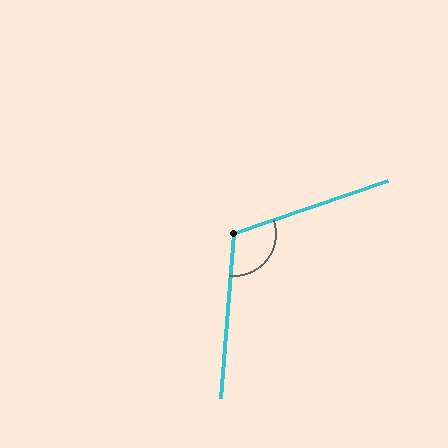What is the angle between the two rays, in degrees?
Approximately 114 degrees.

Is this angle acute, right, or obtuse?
It is obtuse.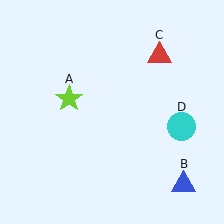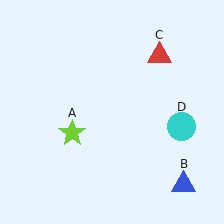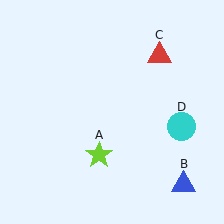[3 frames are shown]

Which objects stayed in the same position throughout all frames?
Blue triangle (object B) and red triangle (object C) and cyan circle (object D) remained stationary.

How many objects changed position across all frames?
1 object changed position: lime star (object A).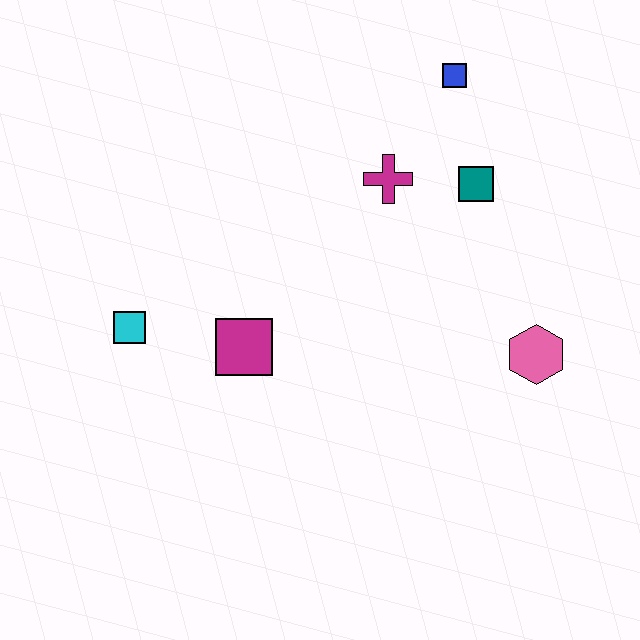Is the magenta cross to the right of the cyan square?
Yes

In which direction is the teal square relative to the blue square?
The teal square is below the blue square.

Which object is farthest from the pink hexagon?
The cyan square is farthest from the pink hexagon.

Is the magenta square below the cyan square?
Yes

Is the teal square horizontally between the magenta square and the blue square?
No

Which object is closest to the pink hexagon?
The teal square is closest to the pink hexagon.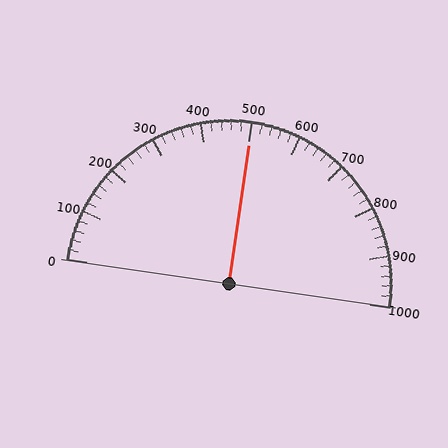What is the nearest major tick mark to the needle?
The nearest major tick mark is 500.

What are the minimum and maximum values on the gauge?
The gauge ranges from 0 to 1000.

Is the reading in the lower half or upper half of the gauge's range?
The reading is in the upper half of the range (0 to 1000).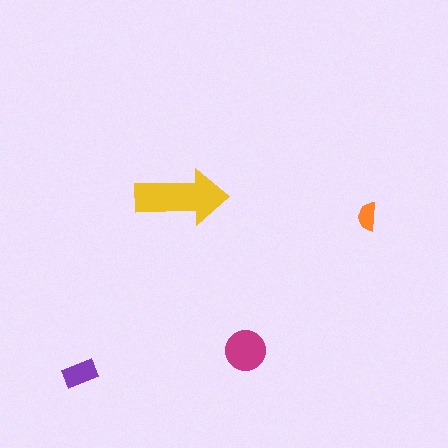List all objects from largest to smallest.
The yellow arrow, the magenta circle, the purple rectangle, the orange semicircle.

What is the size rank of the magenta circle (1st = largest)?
2nd.